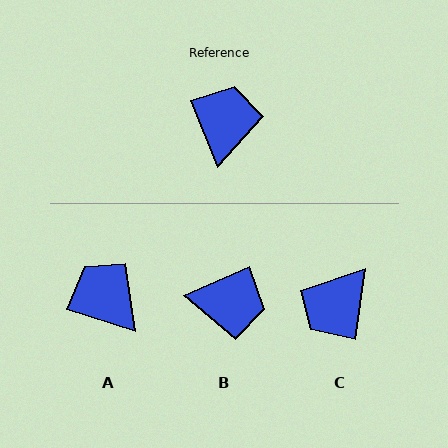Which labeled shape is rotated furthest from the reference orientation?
C, about 150 degrees away.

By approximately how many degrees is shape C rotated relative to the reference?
Approximately 150 degrees counter-clockwise.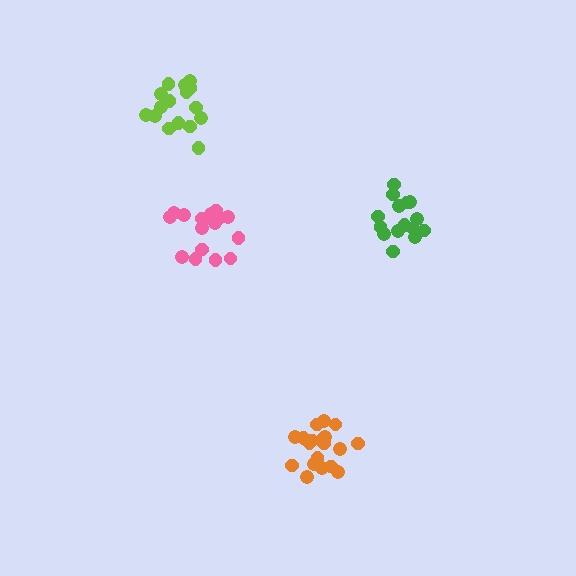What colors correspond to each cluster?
The clusters are colored: green, orange, pink, lime.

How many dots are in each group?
Group 1: 15 dots, Group 2: 19 dots, Group 3: 17 dots, Group 4: 16 dots (67 total).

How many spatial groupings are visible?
There are 4 spatial groupings.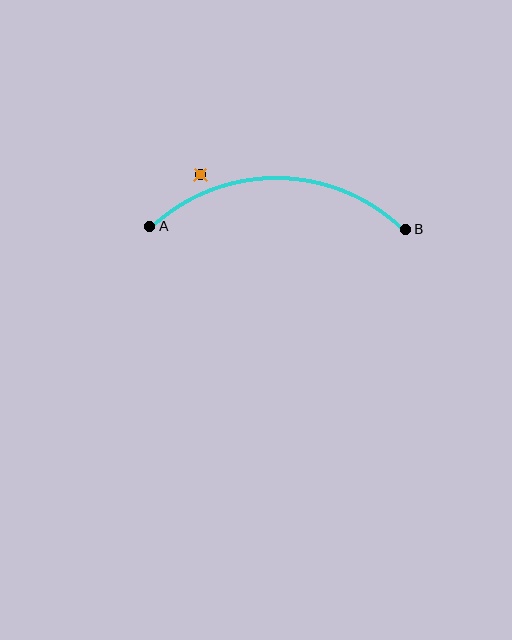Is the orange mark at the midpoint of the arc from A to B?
No — the orange mark does not lie on the arc at all. It sits slightly outside the curve.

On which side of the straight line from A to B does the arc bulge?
The arc bulges above the straight line connecting A and B.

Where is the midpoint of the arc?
The arc midpoint is the point on the curve farthest from the straight line joining A and B. It sits above that line.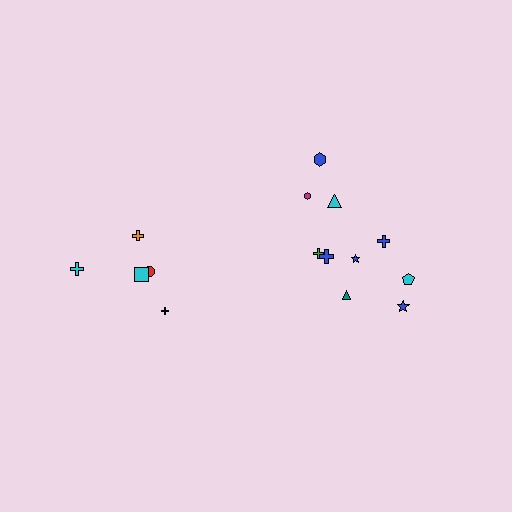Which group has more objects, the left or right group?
The right group.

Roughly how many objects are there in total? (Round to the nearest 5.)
Roughly 15 objects in total.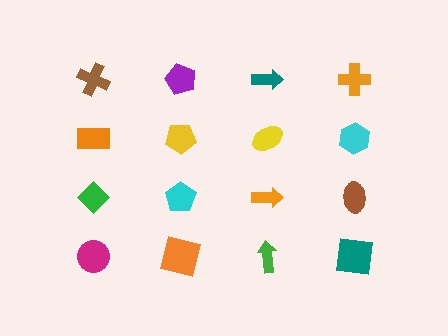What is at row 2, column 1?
An orange rectangle.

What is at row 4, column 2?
An orange square.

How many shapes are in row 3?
4 shapes.